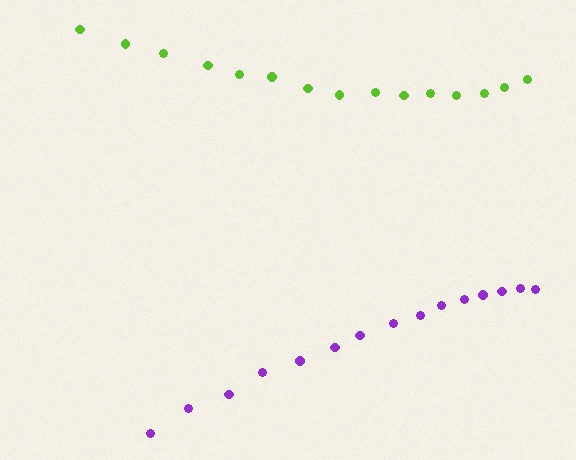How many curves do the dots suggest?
There are 2 distinct paths.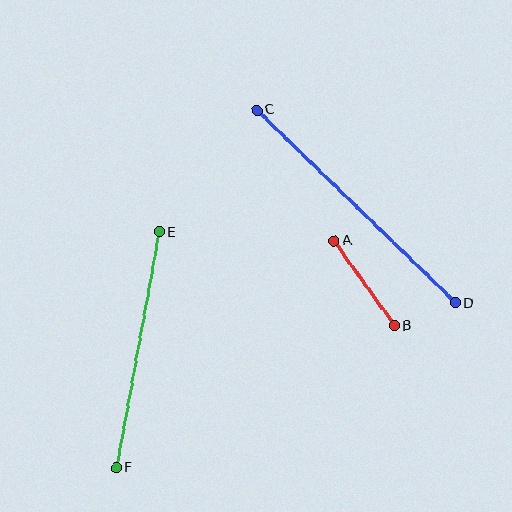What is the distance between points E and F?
The distance is approximately 239 pixels.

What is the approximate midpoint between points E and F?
The midpoint is at approximately (138, 350) pixels.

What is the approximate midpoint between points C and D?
The midpoint is at approximately (356, 206) pixels.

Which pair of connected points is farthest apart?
Points C and D are farthest apart.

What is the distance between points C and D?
The distance is approximately 277 pixels.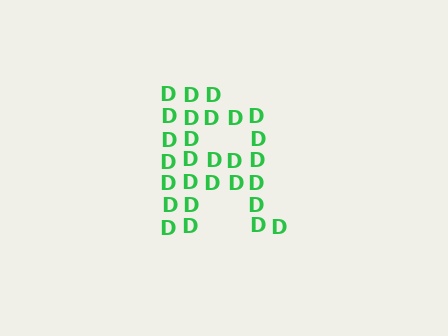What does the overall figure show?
The overall figure shows the letter R.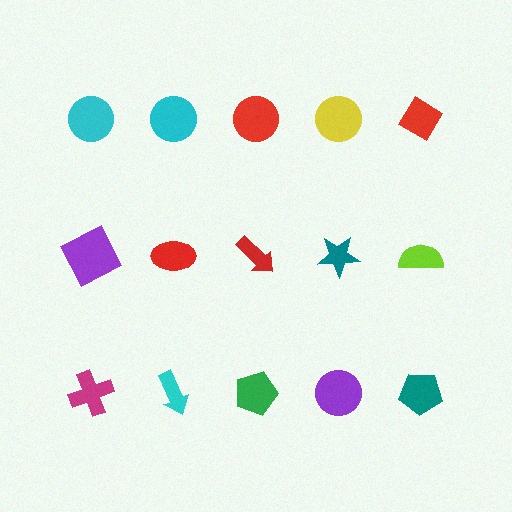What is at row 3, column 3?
A green pentagon.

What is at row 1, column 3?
A red circle.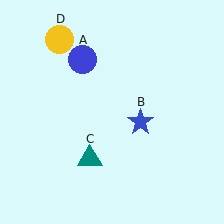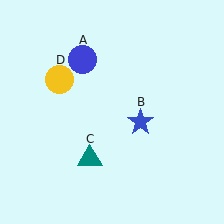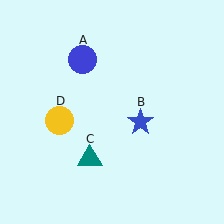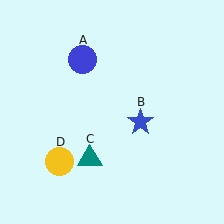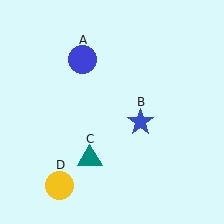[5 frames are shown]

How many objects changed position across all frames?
1 object changed position: yellow circle (object D).